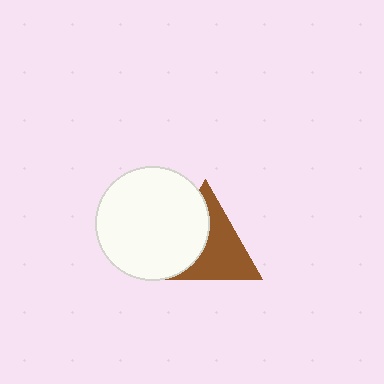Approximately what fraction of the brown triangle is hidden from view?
Roughly 44% of the brown triangle is hidden behind the white circle.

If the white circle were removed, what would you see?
You would see the complete brown triangle.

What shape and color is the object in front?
The object in front is a white circle.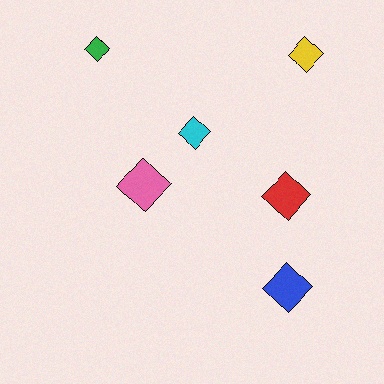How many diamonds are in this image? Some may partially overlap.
There are 6 diamonds.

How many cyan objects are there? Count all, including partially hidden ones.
There is 1 cyan object.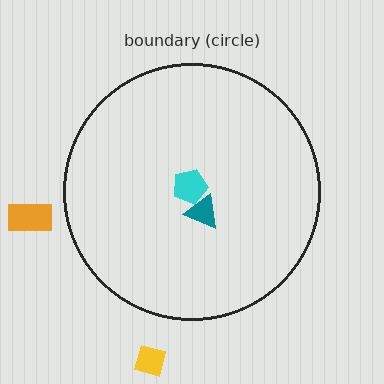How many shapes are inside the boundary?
2 inside, 2 outside.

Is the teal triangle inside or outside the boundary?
Inside.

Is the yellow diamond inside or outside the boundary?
Outside.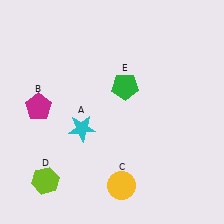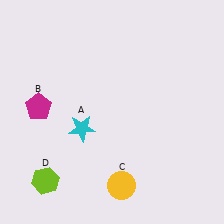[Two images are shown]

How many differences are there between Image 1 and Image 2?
There is 1 difference between the two images.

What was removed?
The green pentagon (E) was removed in Image 2.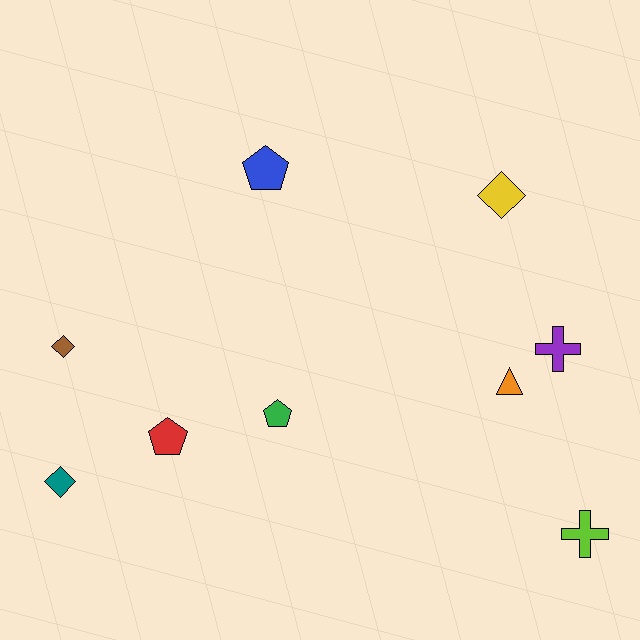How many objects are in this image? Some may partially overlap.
There are 9 objects.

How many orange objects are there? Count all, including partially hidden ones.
There is 1 orange object.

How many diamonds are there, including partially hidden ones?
There are 3 diamonds.